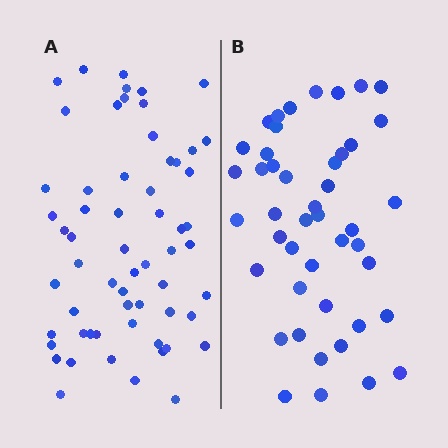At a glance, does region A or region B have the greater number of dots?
Region A (the left region) has more dots.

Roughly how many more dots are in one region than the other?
Region A has approximately 15 more dots than region B.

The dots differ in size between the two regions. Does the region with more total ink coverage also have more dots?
No. Region B has more total ink coverage because its dots are larger, but region A actually contains more individual dots. Total area can be misleading — the number of items is what matters here.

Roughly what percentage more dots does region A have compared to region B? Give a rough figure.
About 35% more.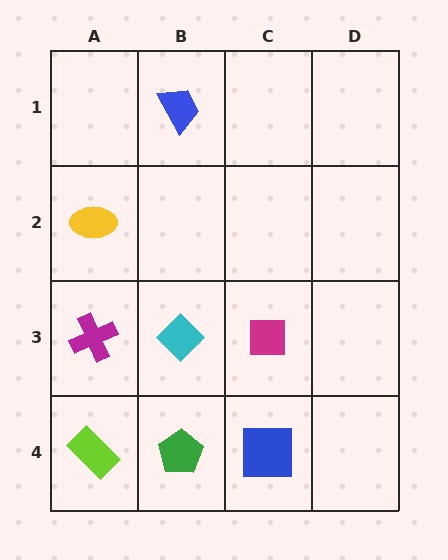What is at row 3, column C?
A magenta square.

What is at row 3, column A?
A magenta cross.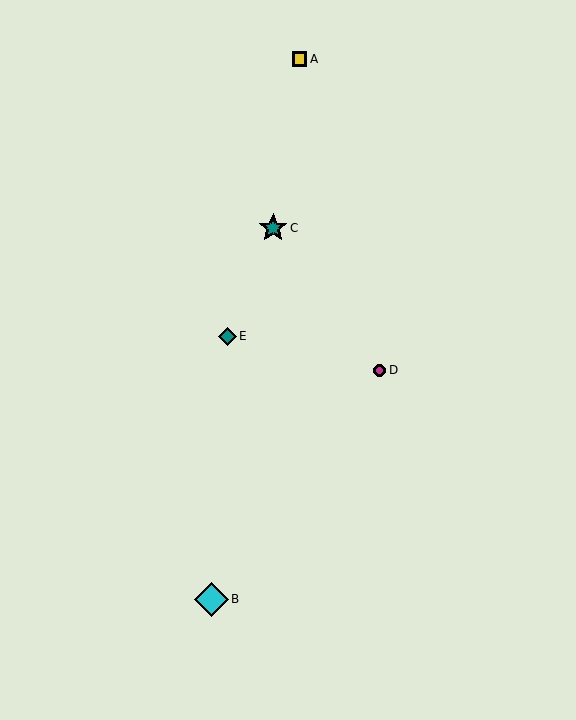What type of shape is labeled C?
Shape C is a teal star.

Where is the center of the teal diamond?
The center of the teal diamond is at (227, 336).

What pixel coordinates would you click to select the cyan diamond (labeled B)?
Click at (211, 599) to select the cyan diamond B.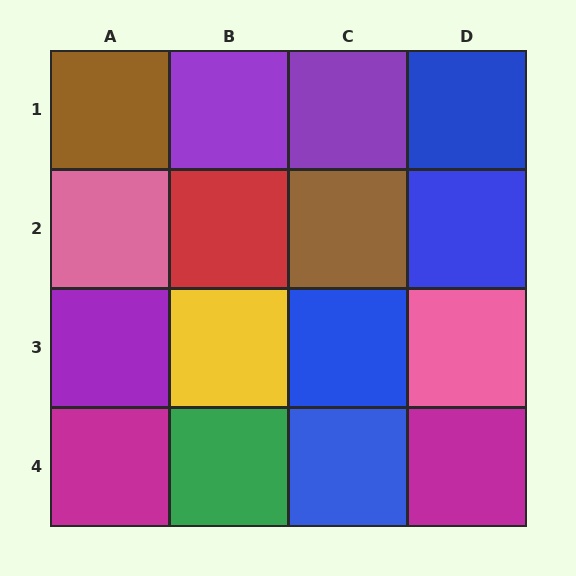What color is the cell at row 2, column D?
Blue.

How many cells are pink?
2 cells are pink.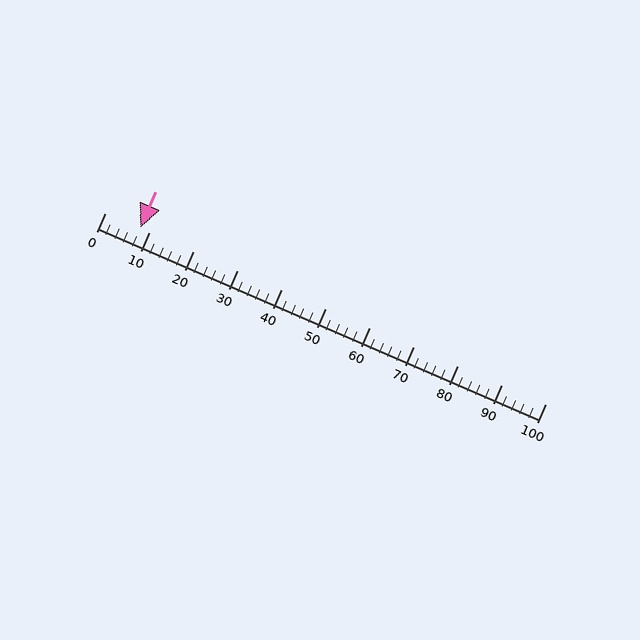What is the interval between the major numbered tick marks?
The major tick marks are spaced 10 units apart.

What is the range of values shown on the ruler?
The ruler shows values from 0 to 100.